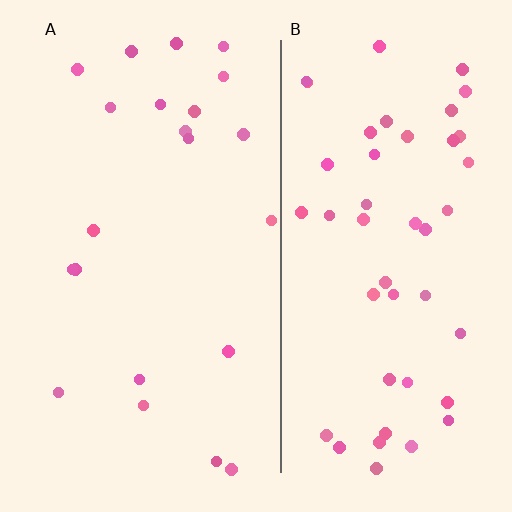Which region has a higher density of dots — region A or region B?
B (the right).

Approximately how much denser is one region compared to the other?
Approximately 2.2× — region B over region A.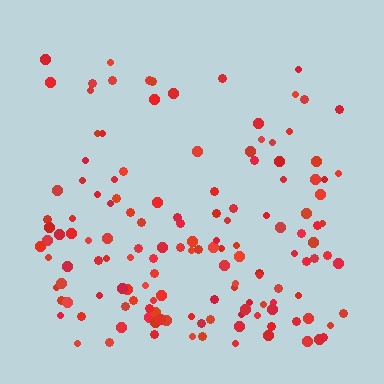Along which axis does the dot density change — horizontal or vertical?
Vertical.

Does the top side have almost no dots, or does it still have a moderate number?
Still a moderate number, just noticeably fewer than the bottom.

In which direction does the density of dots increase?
From top to bottom, with the bottom side densest.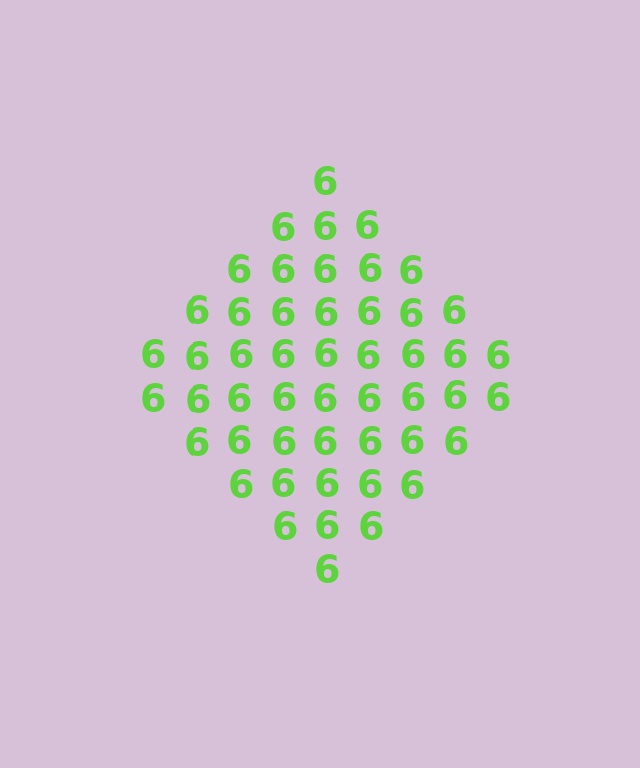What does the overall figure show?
The overall figure shows a diamond.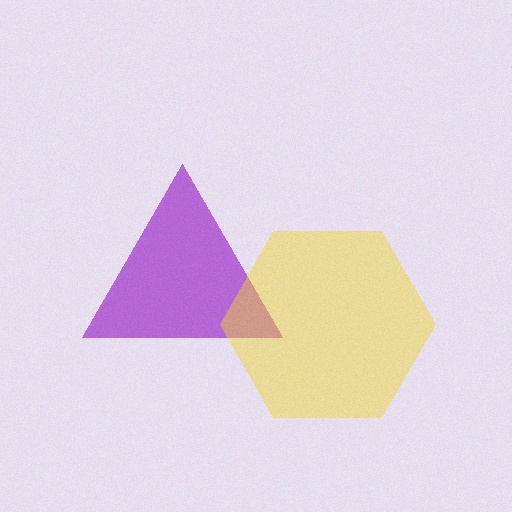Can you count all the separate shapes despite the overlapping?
Yes, there are 2 separate shapes.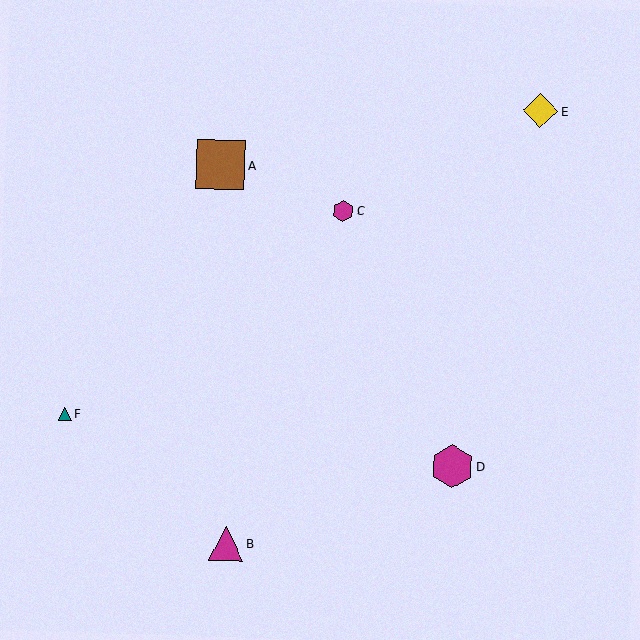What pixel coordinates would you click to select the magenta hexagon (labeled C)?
Click at (343, 211) to select the magenta hexagon C.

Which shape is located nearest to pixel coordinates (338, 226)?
The magenta hexagon (labeled C) at (343, 211) is nearest to that location.